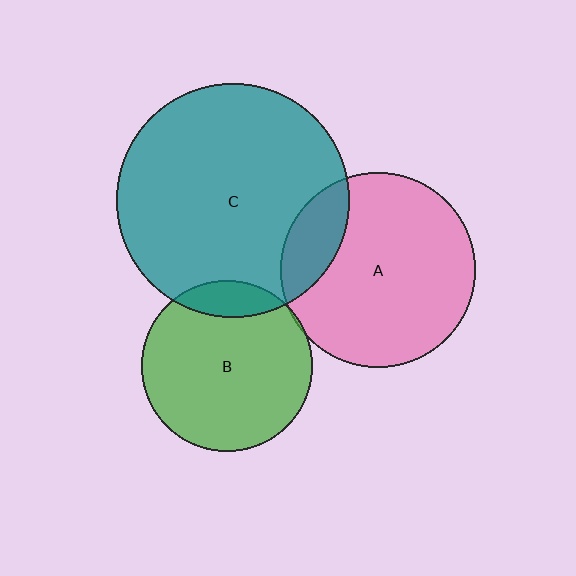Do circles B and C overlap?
Yes.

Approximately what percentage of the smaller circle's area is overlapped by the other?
Approximately 10%.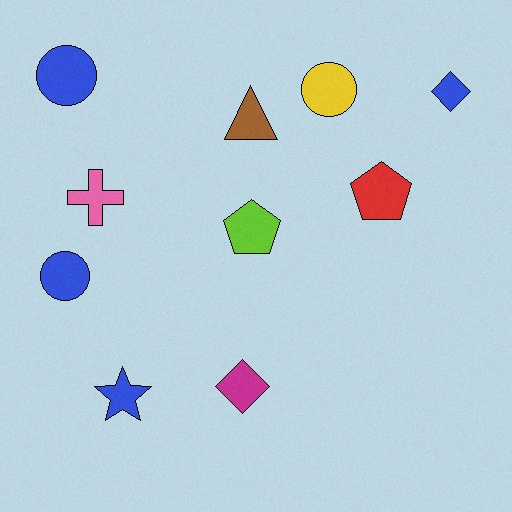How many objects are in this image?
There are 10 objects.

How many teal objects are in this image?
There are no teal objects.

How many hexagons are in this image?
There are no hexagons.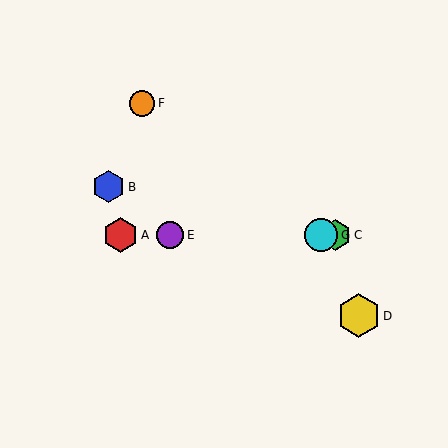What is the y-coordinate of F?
Object F is at y≈103.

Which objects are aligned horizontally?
Objects A, C, E, G are aligned horizontally.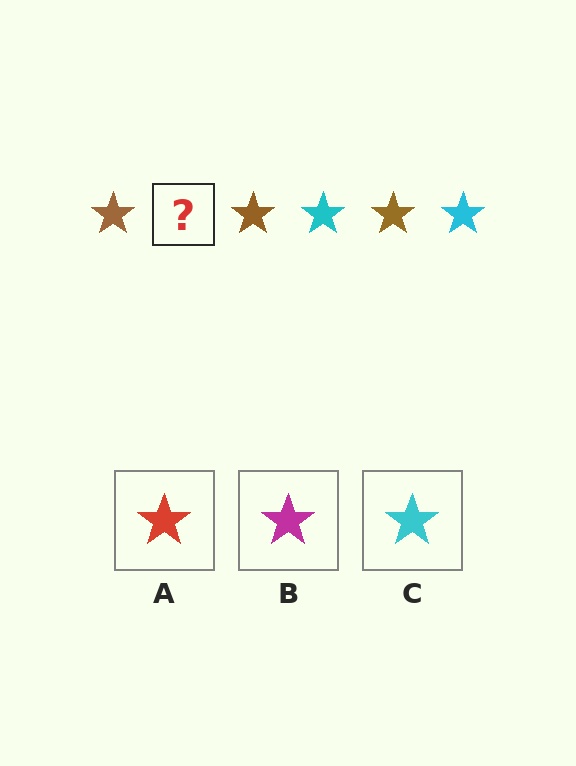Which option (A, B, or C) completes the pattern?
C.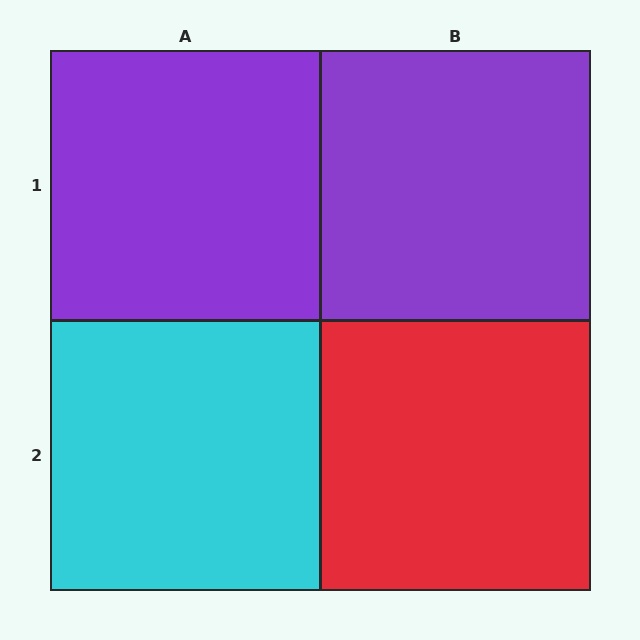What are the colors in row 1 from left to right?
Purple, purple.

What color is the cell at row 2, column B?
Red.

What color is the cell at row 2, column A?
Cyan.